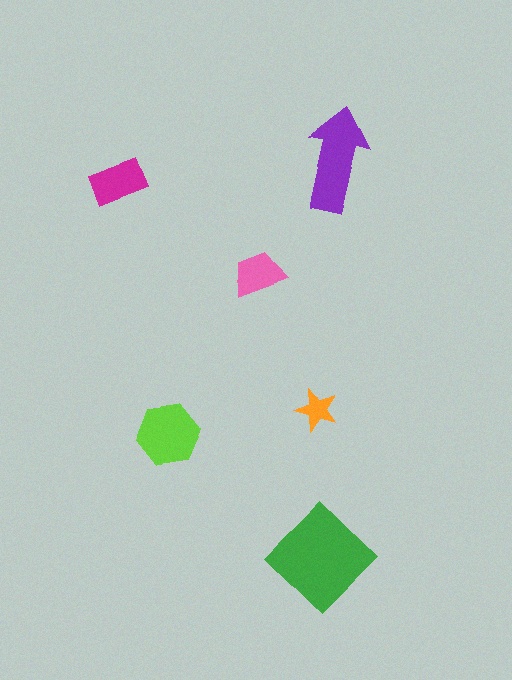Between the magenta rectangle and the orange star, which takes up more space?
The magenta rectangle.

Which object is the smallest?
The orange star.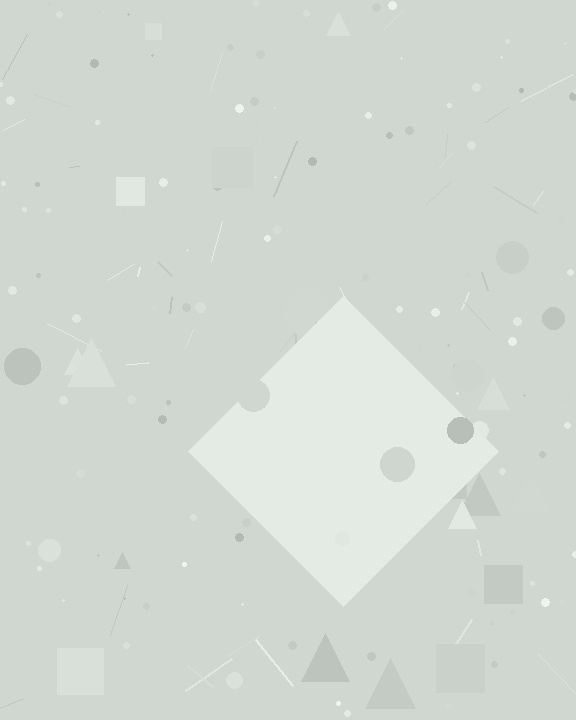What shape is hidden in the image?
A diamond is hidden in the image.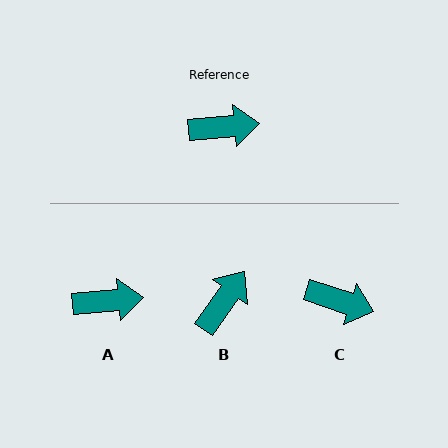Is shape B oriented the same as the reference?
No, it is off by about 50 degrees.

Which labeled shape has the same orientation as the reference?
A.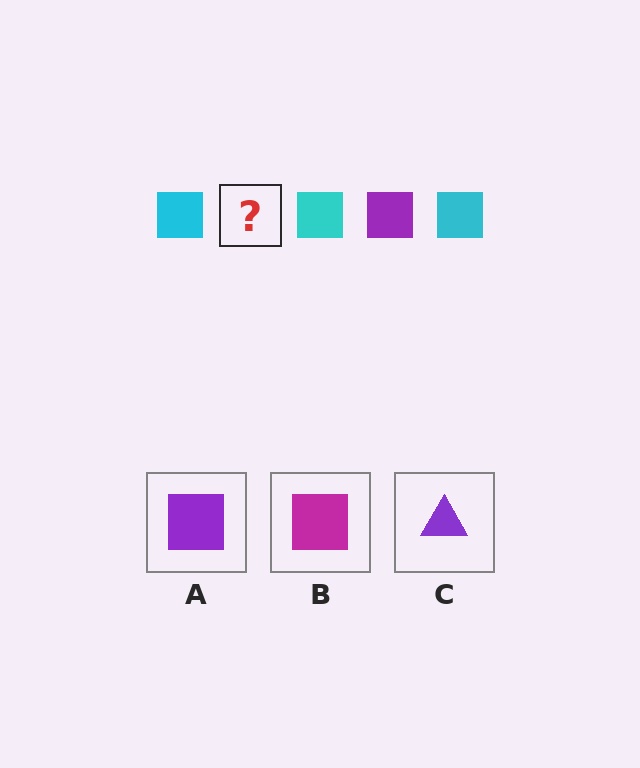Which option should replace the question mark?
Option A.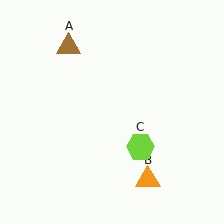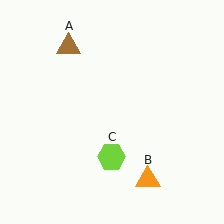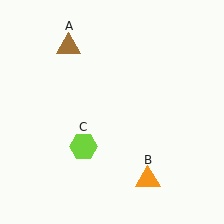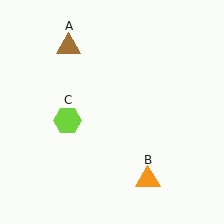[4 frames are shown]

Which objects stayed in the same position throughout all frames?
Brown triangle (object A) and orange triangle (object B) remained stationary.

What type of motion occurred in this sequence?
The lime hexagon (object C) rotated clockwise around the center of the scene.